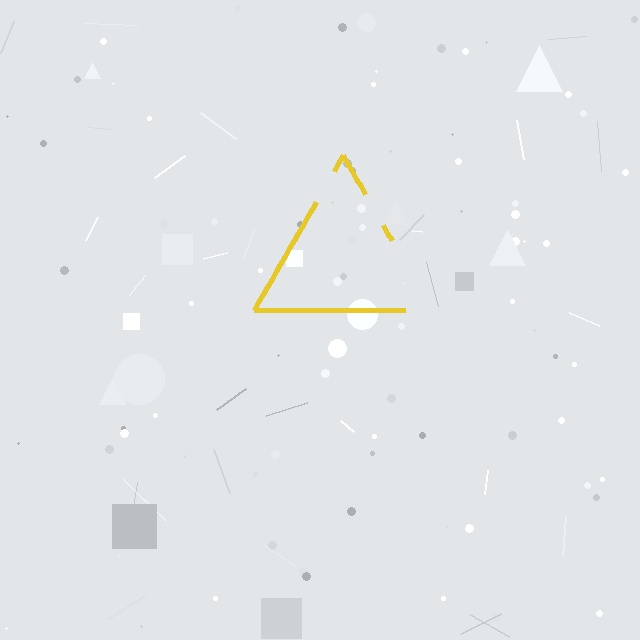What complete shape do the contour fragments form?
The contour fragments form a triangle.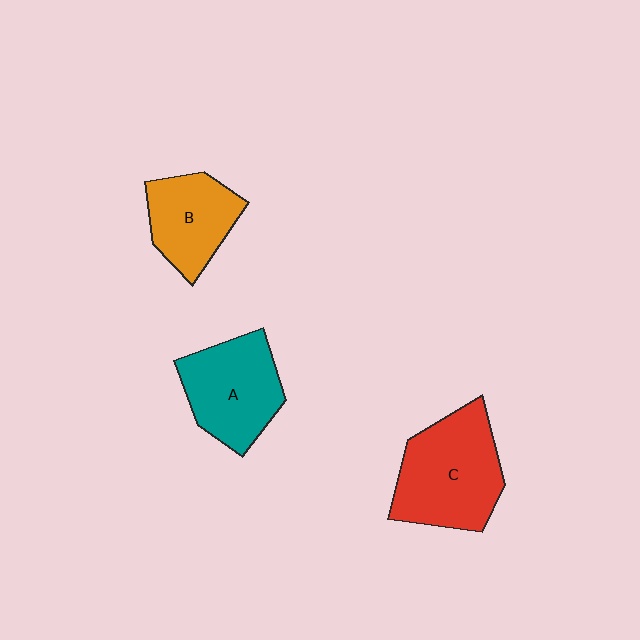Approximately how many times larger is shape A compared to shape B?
Approximately 1.2 times.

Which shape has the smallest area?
Shape B (orange).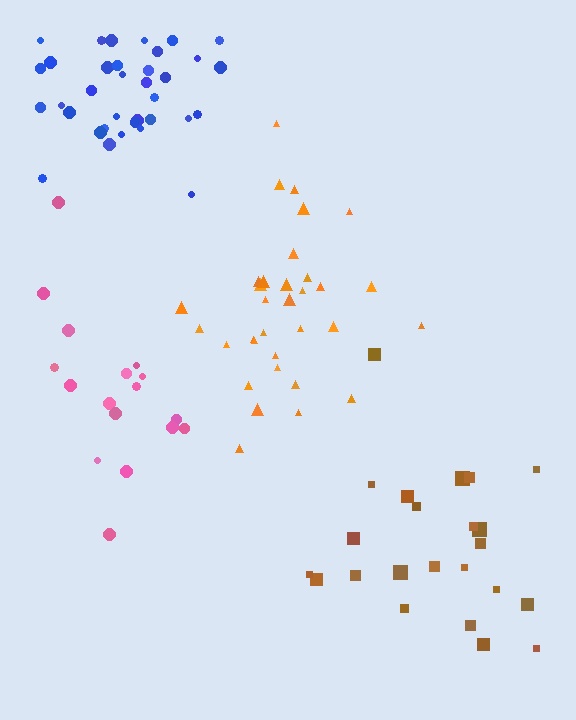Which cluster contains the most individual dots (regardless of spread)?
Blue (35).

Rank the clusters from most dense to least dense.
blue, orange, brown, pink.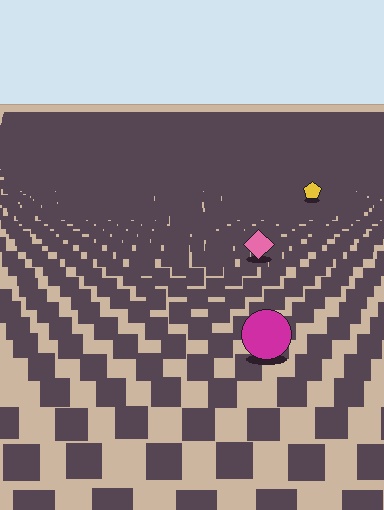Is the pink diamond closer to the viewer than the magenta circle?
No. The magenta circle is closer — you can tell from the texture gradient: the ground texture is coarser near it.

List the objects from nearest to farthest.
From nearest to farthest: the magenta circle, the pink diamond, the yellow pentagon.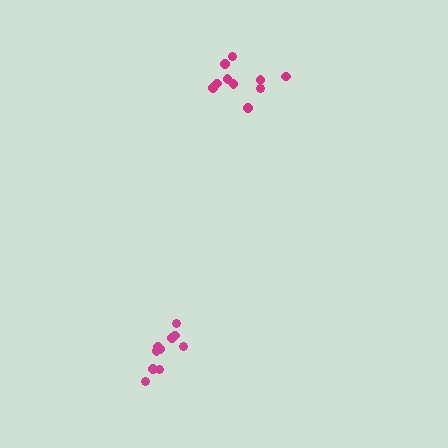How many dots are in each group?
Group 1: 10 dots, Group 2: 10 dots (20 total).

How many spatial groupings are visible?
There are 2 spatial groupings.